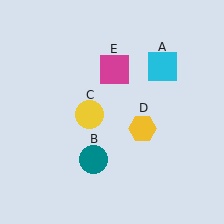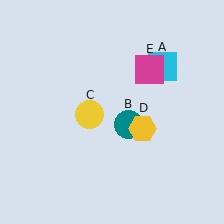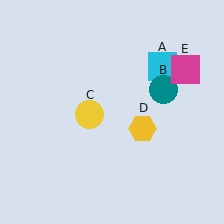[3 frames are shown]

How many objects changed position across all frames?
2 objects changed position: teal circle (object B), magenta square (object E).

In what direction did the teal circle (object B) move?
The teal circle (object B) moved up and to the right.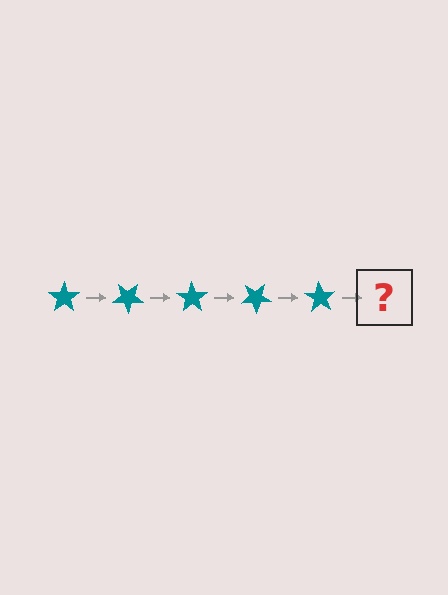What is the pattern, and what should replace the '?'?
The pattern is that the star rotates 35 degrees each step. The '?' should be a teal star rotated 175 degrees.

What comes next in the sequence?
The next element should be a teal star rotated 175 degrees.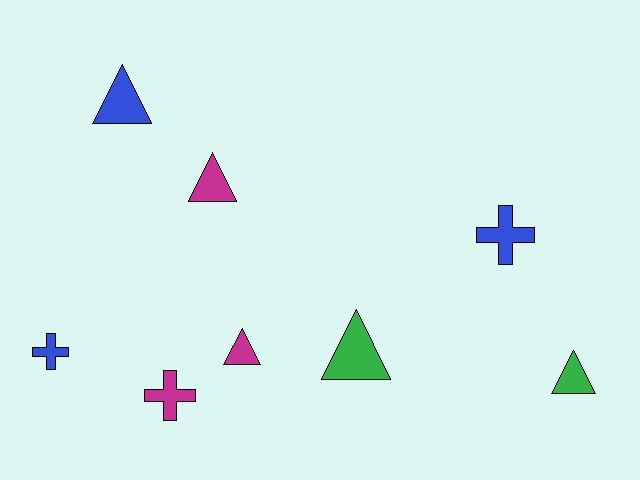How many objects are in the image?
There are 8 objects.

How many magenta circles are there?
There are no magenta circles.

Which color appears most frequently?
Magenta, with 3 objects.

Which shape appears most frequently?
Triangle, with 5 objects.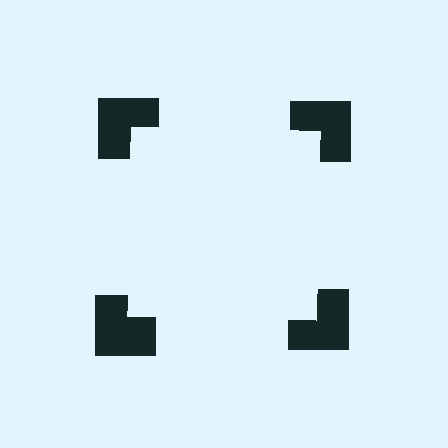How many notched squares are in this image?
There are 4 — one at each vertex of the illusory square.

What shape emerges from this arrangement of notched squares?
An illusory square — its edges are inferred from the aligned wedge cuts in the notched squares, not physically drawn.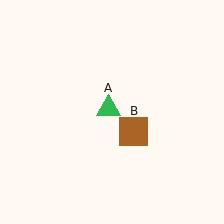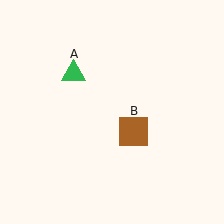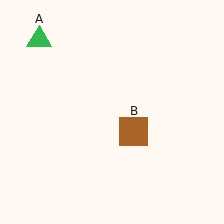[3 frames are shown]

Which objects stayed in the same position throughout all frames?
Brown square (object B) remained stationary.